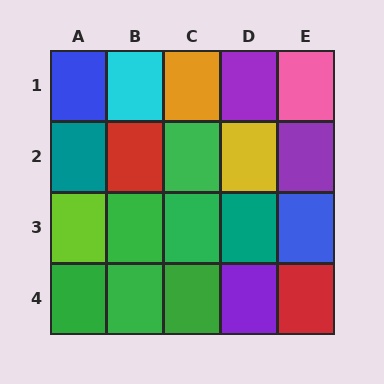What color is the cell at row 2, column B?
Red.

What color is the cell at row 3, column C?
Green.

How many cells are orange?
1 cell is orange.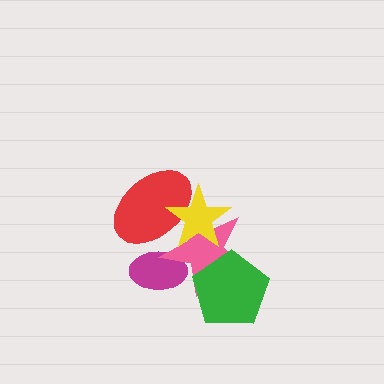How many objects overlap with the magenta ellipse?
2 objects overlap with the magenta ellipse.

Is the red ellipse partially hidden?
Yes, it is partially covered by another shape.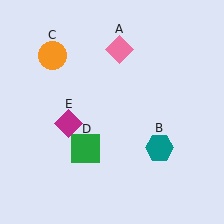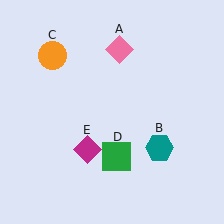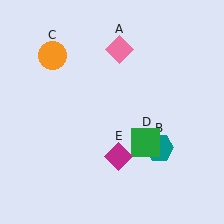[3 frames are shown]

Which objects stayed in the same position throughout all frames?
Pink diamond (object A) and teal hexagon (object B) and orange circle (object C) remained stationary.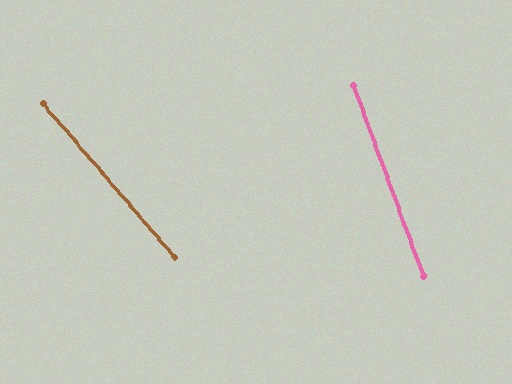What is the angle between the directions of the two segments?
Approximately 20 degrees.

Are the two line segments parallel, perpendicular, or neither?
Neither parallel nor perpendicular — they differ by about 20°.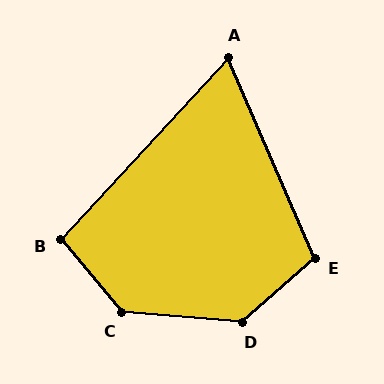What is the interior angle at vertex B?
Approximately 98 degrees (obtuse).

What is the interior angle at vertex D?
Approximately 134 degrees (obtuse).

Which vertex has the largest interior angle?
C, at approximately 134 degrees.